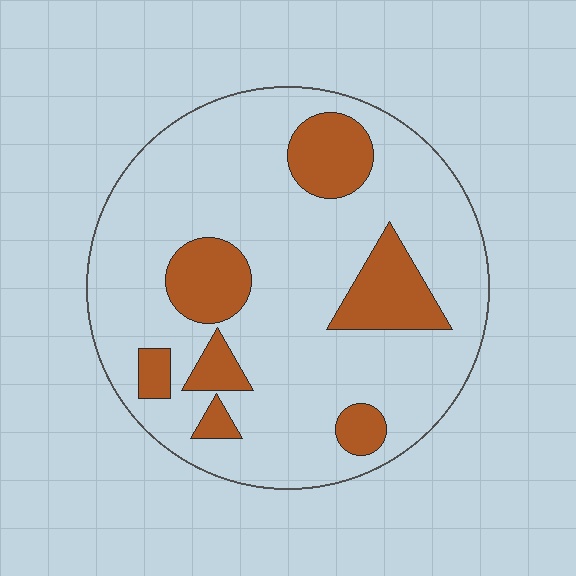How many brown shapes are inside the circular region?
7.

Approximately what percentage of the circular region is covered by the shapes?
Approximately 20%.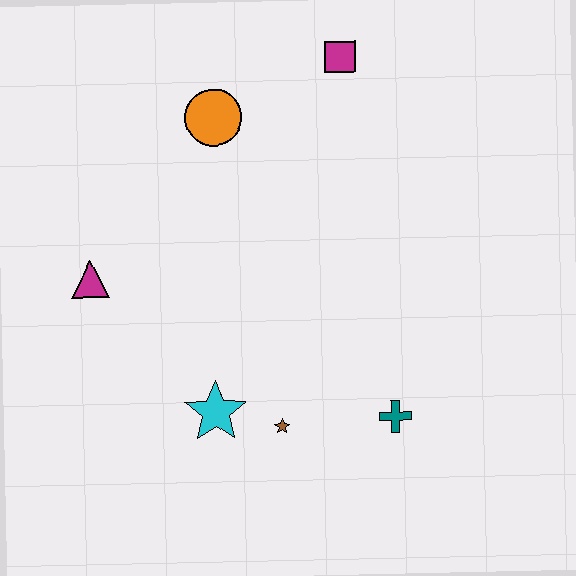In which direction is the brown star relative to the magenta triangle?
The brown star is to the right of the magenta triangle.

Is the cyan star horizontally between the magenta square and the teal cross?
No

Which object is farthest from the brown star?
The magenta square is farthest from the brown star.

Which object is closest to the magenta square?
The orange circle is closest to the magenta square.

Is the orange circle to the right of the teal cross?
No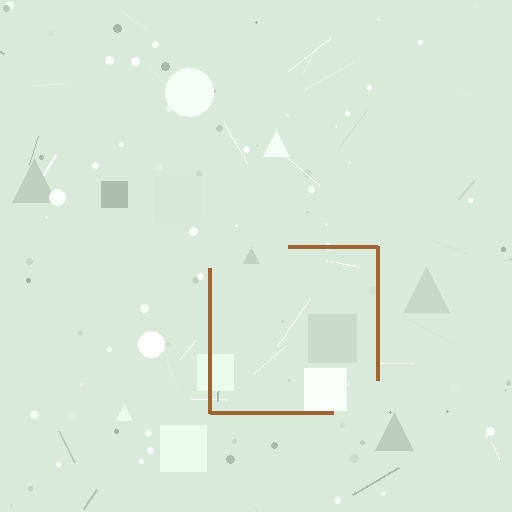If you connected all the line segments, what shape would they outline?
They would outline a square.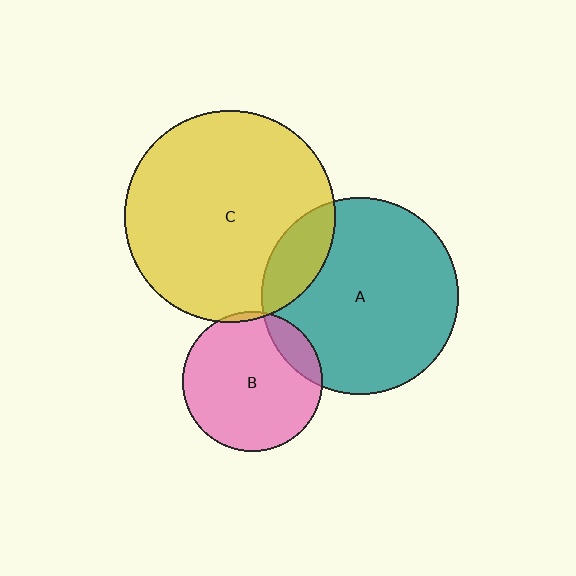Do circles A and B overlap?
Yes.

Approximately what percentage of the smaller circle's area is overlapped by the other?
Approximately 15%.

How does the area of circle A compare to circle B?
Approximately 2.0 times.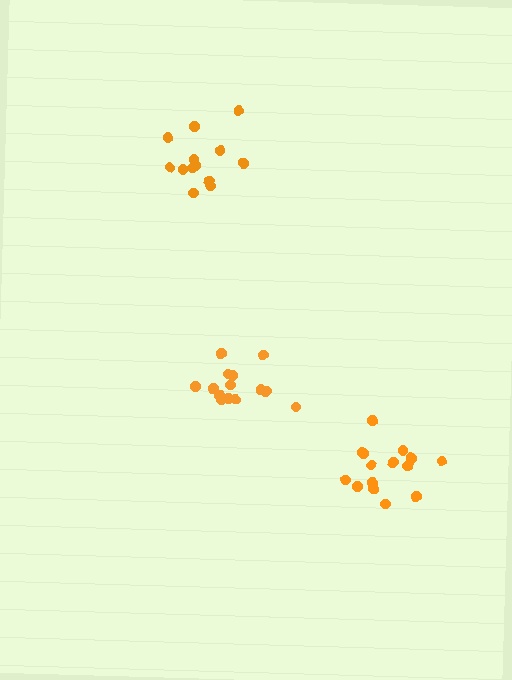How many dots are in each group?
Group 1: 14 dots, Group 2: 13 dots, Group 3: 15 dots (42 total).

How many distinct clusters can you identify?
There are 3 distinct clusters.